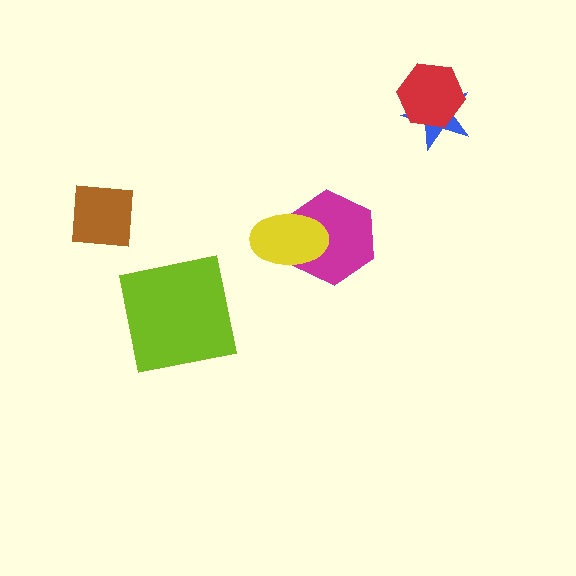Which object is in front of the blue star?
The red hexagon is in front of the blue star.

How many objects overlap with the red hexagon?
1 object overlaps with the red hexagon.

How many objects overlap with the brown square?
0 objects overlap with the brown square.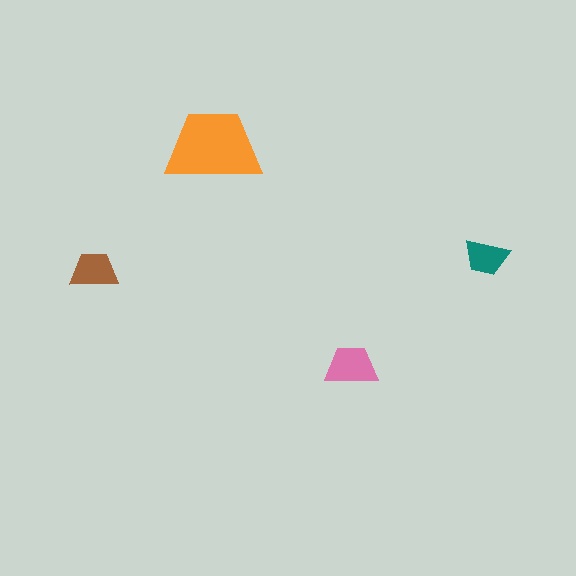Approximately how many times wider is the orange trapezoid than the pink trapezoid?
About 2 times wider.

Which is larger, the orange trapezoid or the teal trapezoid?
The orange one.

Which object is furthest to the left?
The brown trapezoid is leftmost.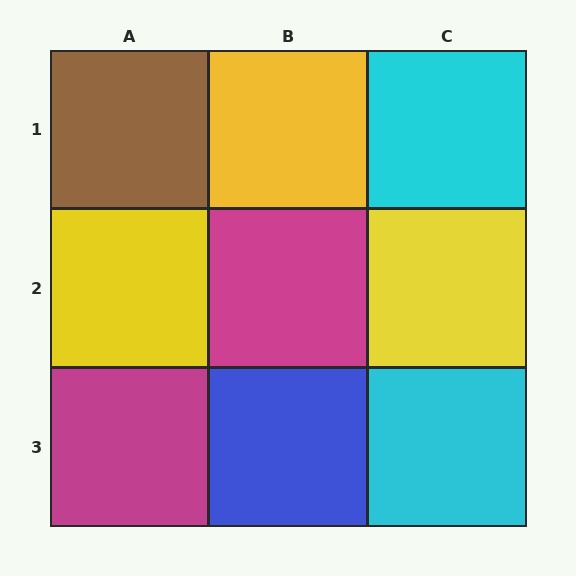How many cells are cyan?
2 cells are cyan.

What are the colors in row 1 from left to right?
Brown, yellow, cyan.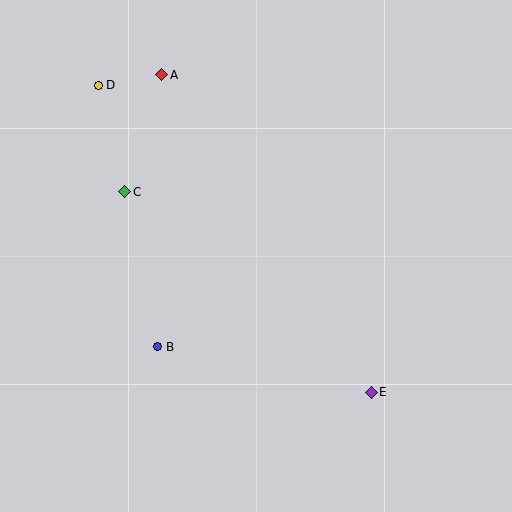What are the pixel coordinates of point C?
Point C is at (125, 192).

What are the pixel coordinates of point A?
Point A is at (162, 75).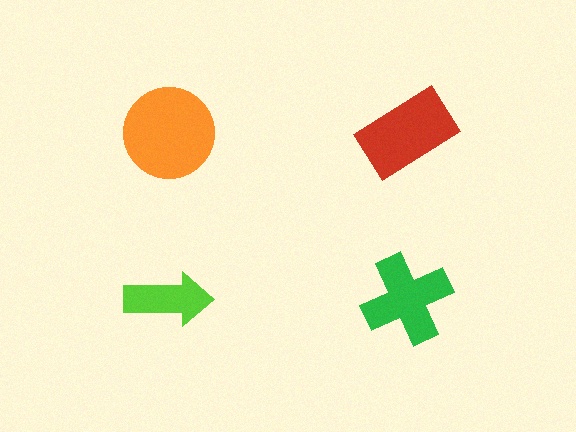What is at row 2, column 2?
A green cross.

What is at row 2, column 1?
A lime arrow.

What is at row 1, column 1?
An orange circle.